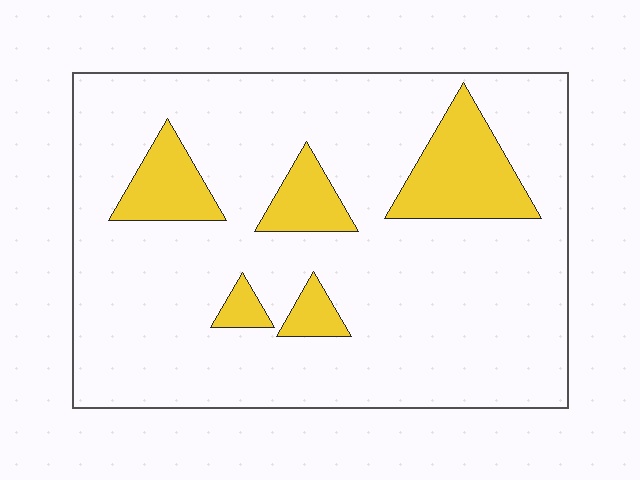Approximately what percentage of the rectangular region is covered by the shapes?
Approximately 15%.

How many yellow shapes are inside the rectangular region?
5.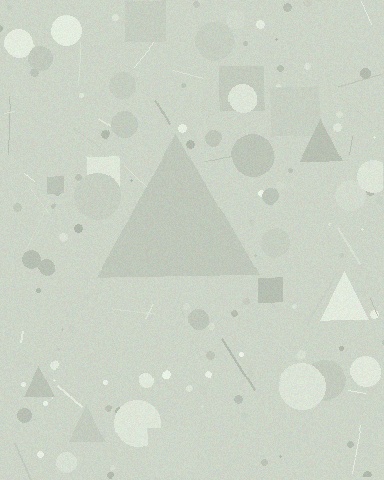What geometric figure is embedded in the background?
A triangle is embedded in the background.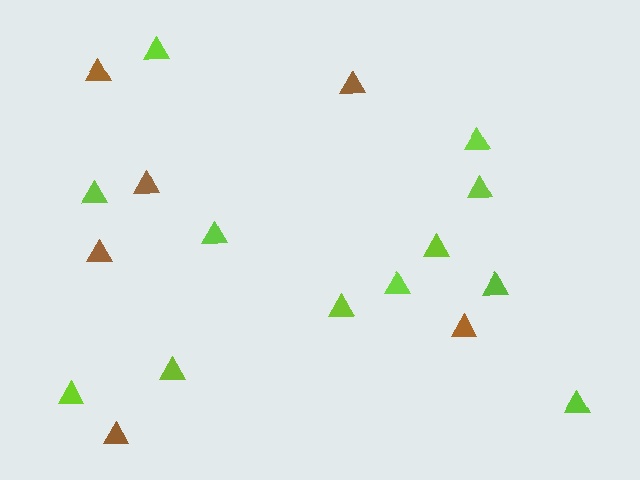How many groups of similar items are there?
There are 2 groups: one group of brown triangles (6) and one group of lime triangles (12).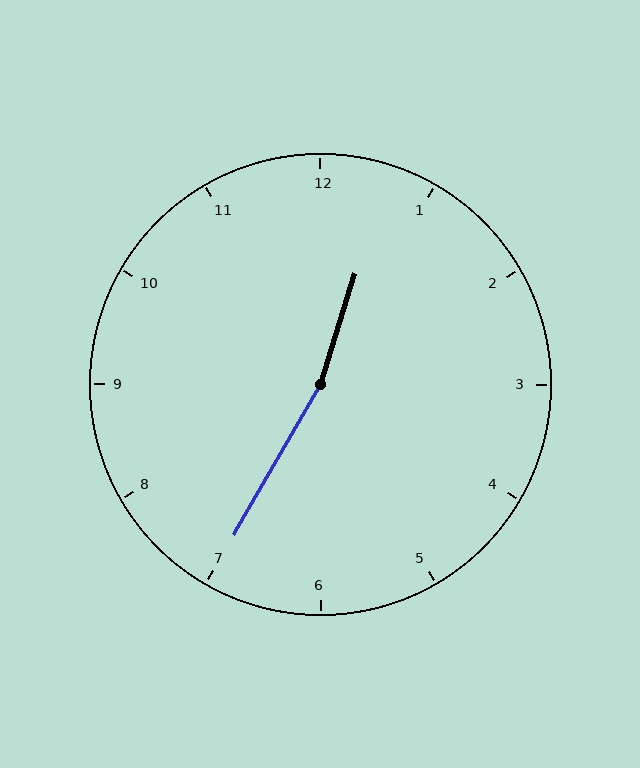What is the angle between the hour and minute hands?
Approximately 168 degrees.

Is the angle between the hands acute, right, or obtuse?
It is obtuse.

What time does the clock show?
12:35.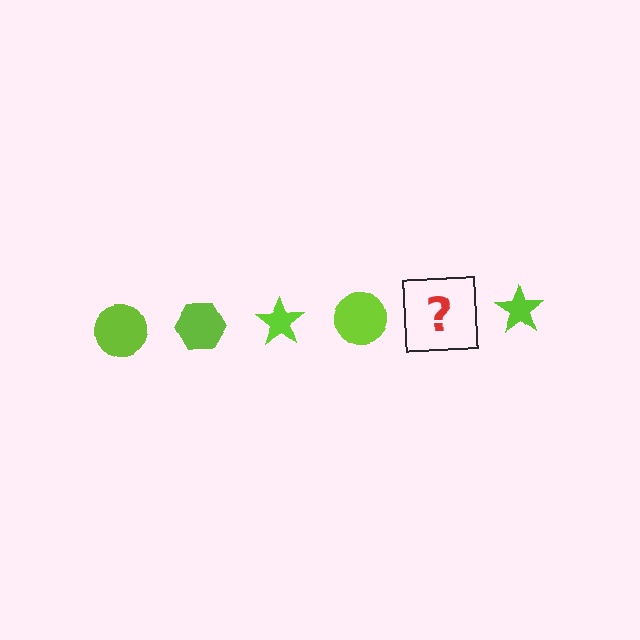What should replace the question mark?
The question mark should be replaced with a lime hexagon.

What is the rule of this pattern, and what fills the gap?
The rule is that the pattern cycles through circle, hexagon, star shapes in lime. The gap should be filled with a lime hexagon.